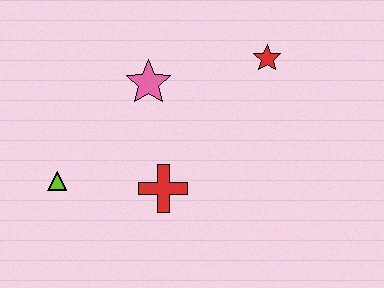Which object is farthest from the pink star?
The lime triangle is farthest from the pink star.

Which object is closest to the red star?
The pink star is closest to the red star.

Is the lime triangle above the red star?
No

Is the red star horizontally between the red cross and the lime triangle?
No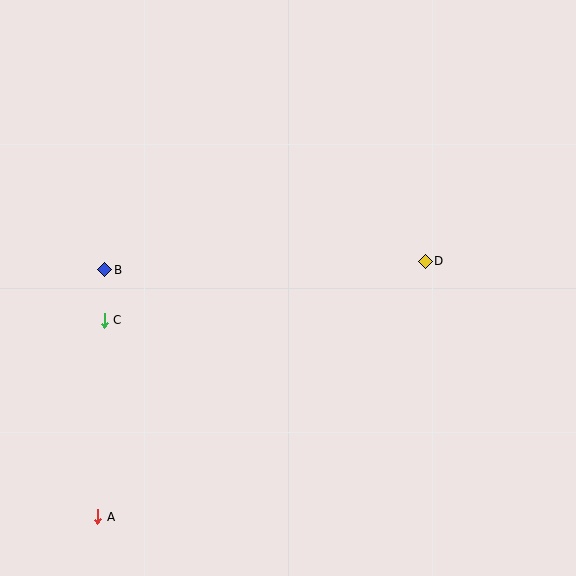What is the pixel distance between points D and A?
The distance between D and A is 416 pixels.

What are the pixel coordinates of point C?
Point C is at (104, 320).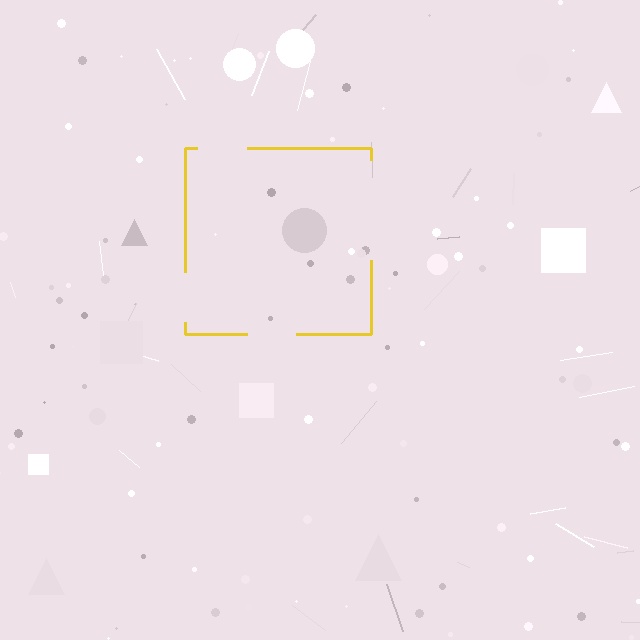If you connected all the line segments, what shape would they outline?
They would outline a square.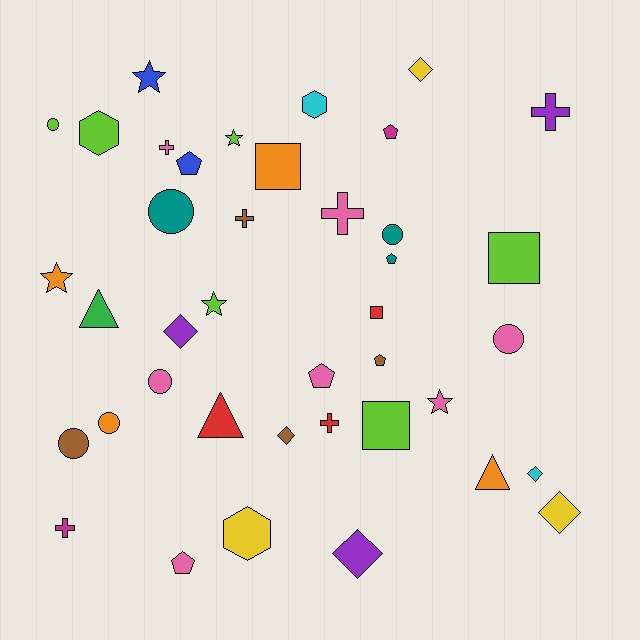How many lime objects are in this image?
There are 6 lime objects.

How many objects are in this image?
There are 40 objects.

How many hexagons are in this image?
There are 3 hexagons.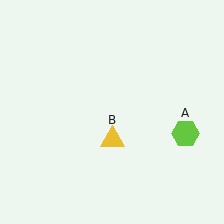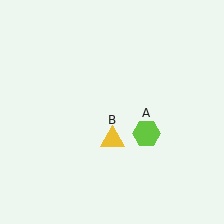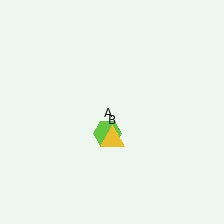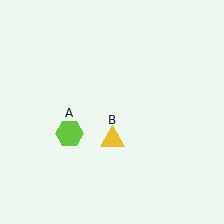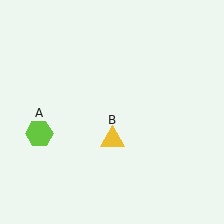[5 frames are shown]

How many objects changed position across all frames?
1 object changed position: lime hexagon (object A).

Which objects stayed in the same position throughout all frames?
Yellow triangle (object B) remained stationary.